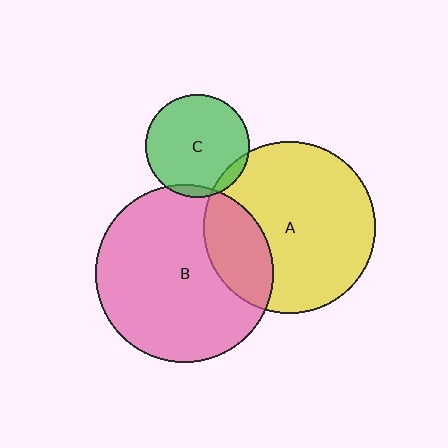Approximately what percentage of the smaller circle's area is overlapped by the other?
Approximately 5%.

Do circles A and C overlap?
Yes.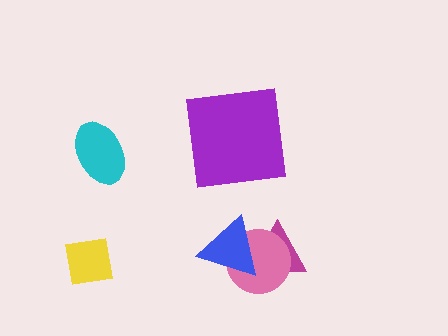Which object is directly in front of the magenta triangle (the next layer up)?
The pink circle is directly in front of the magenta triangle.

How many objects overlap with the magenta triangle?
2 objects overlap with the magenta triangle.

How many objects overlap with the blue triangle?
2 objects overlap with the blue triangle.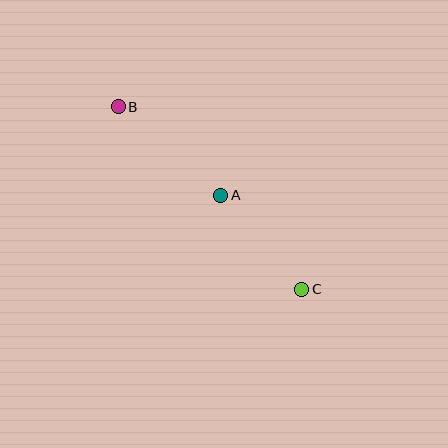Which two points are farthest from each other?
Points B and C are farthest from each other.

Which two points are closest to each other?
Points A and C are closest to each other.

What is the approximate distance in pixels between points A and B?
The distance between A and B is approximately 136 pixels.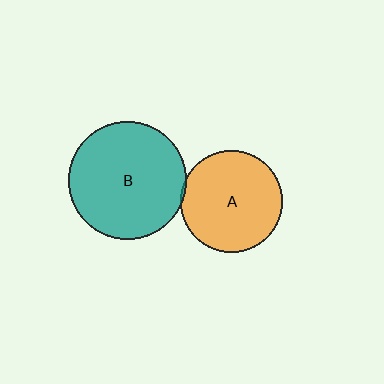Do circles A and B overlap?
Yes.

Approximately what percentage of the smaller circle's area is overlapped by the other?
Approximately 5%.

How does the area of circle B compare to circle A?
Approximately 1.3 times.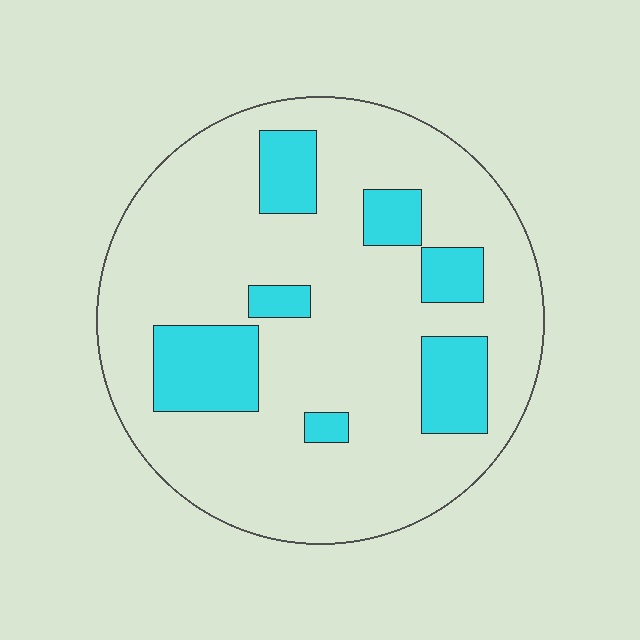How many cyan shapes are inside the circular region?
7.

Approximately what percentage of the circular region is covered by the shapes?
Approximately 20%.